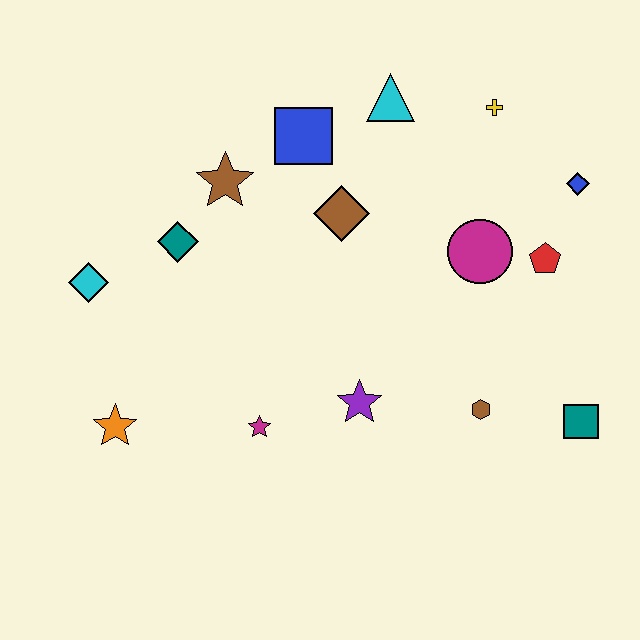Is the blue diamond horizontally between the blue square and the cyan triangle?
No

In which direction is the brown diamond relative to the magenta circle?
The brown diamond is to the left of the magenta circle.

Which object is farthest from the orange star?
The blue diamond is farthest from the orange star.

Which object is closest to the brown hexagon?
The teal square is closest to the brown hexagon.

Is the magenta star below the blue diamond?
Yes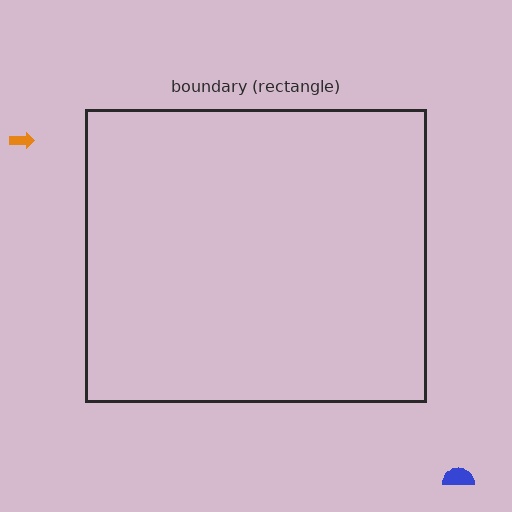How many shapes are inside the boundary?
0 inside, 2 outside.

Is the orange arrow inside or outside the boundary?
Outside.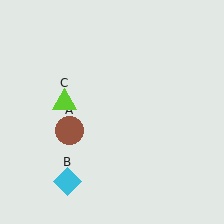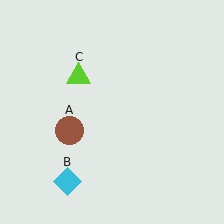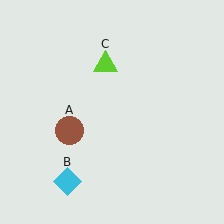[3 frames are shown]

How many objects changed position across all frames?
1 object changed position: lime triangle (object C).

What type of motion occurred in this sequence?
The lime triangle (object C) rotated clockwise around the center of the scene.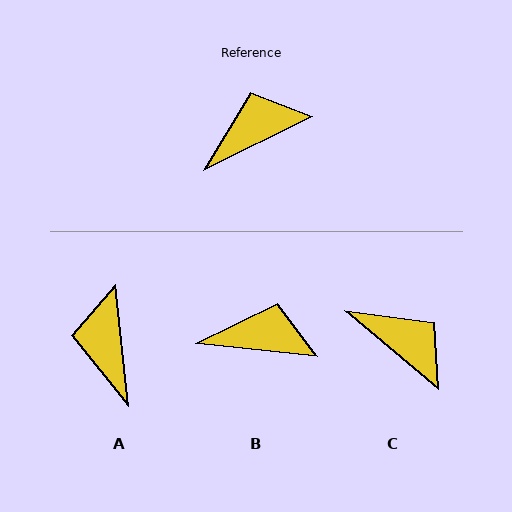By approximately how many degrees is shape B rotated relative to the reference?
Approximately 33 degrees clockwise.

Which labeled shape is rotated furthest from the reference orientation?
A, about 70 degrees away.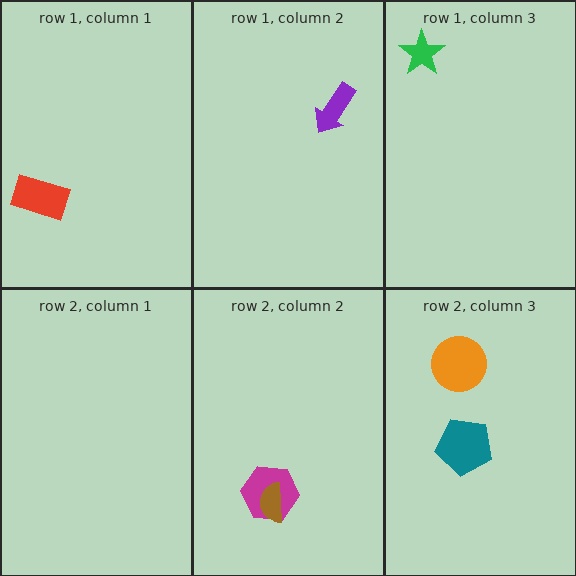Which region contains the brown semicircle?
The row 2, column 2 region.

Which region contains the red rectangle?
The row 1, column 1 region.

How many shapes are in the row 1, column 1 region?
1.